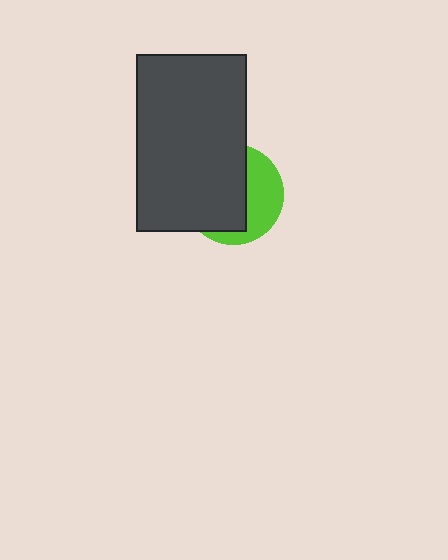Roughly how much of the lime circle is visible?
A small part of it is visible (roughly 39%).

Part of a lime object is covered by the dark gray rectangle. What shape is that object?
It is a circle.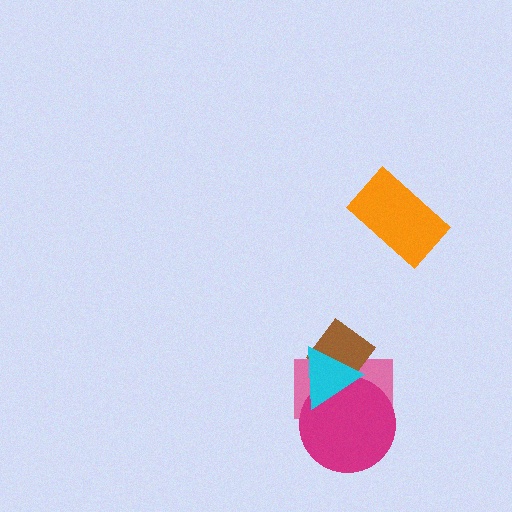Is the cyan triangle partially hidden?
No, no other shape covers it.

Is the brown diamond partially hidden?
Yes, it is partially covered by another shape.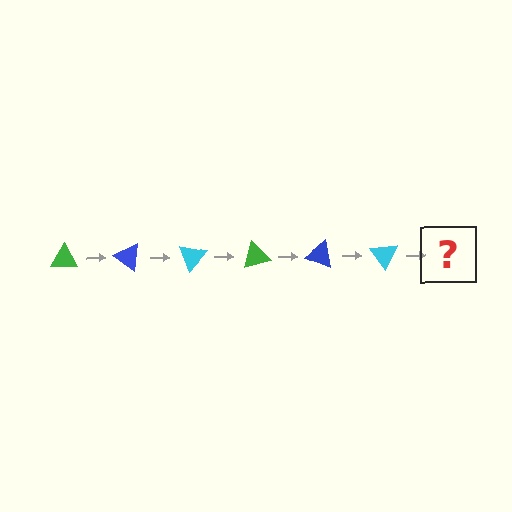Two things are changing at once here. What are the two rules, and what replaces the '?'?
The two rules are that it rotates 35 degrees each step and the color cycles through green, blue, and cyan. The '?' should be a green triangle, rotated 210 degrees from the start.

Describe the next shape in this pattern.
It should be a green triangle, rotated 210 degrees from the start.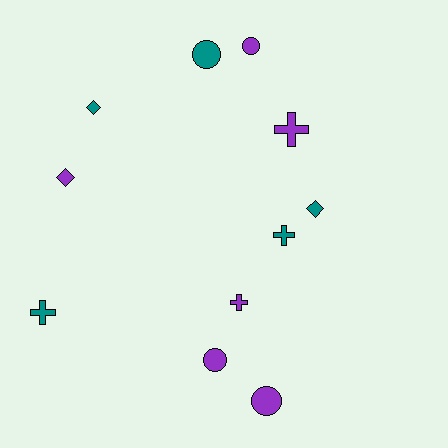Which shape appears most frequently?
Circle, with 4 objects.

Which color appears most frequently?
Purple, with 6 objects.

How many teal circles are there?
There is 1 teal circle.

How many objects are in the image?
There are 11 objects.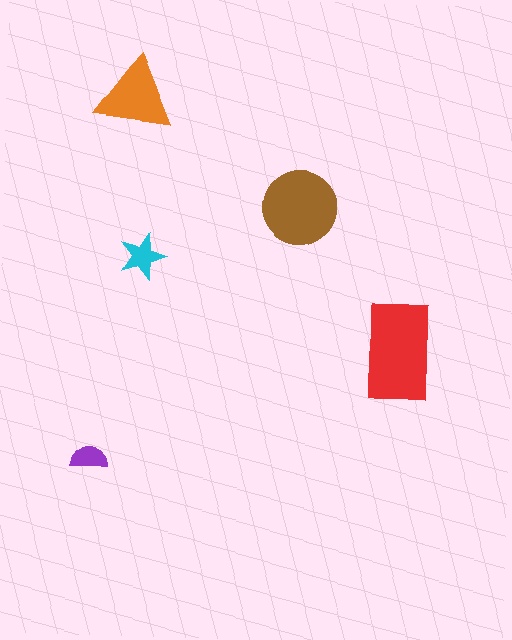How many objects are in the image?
There are 5 objects in the image.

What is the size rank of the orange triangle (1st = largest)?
3rd.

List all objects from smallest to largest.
The purple semicircle, the cyan star, the orange triangle, the brown circle, the red rectangle.